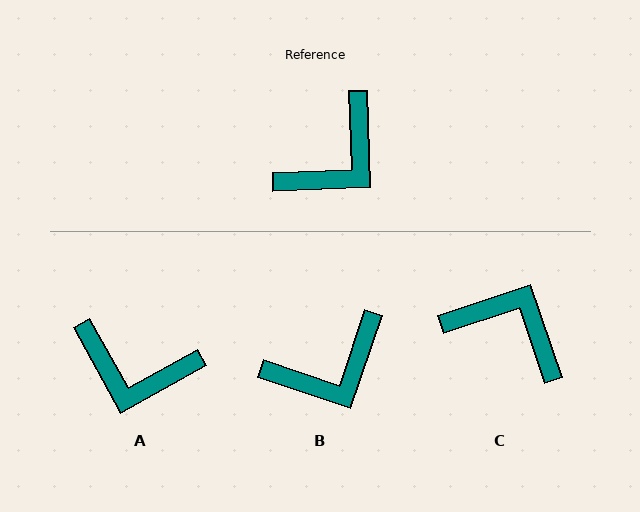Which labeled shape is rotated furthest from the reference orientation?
C, about 107 degrees away.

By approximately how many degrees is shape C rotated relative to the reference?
Approximately 107 degrees counter-clockwise.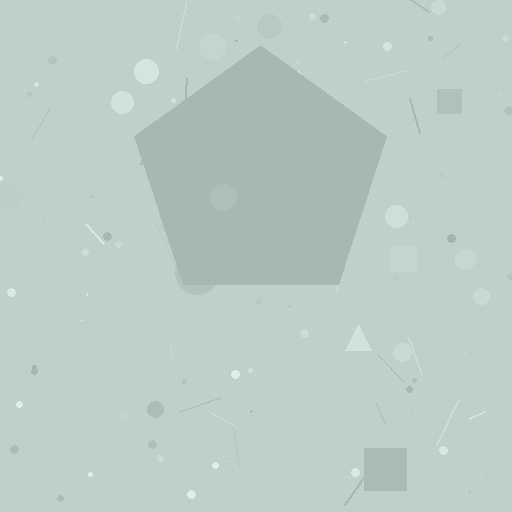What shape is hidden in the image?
A pentagon is hidden in the image.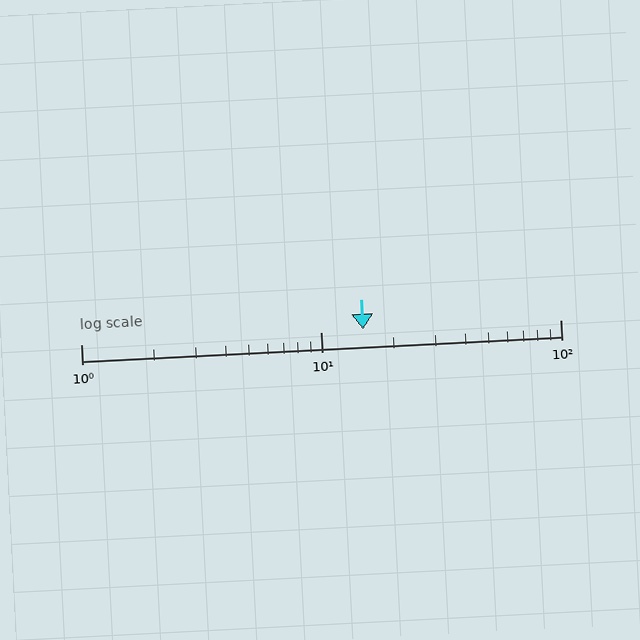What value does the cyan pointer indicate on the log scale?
The pointer indicates approximately 15.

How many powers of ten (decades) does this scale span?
The scale spans 2 decades, from 1 to 100.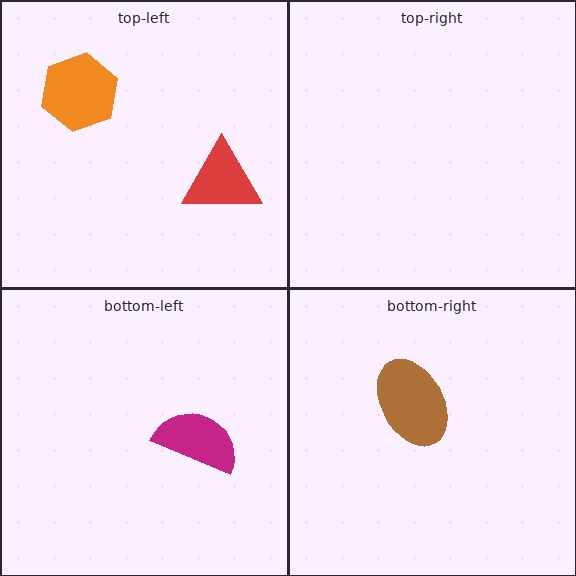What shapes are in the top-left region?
The orange hexagon, the red triangle.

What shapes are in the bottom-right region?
The brown ellipse.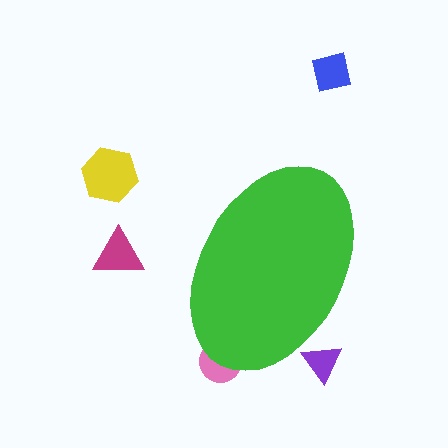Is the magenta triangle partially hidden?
No, the magenta triangle is fully visible.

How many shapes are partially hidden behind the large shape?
2 shapes are partially hidden.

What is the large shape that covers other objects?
A green ellipse.